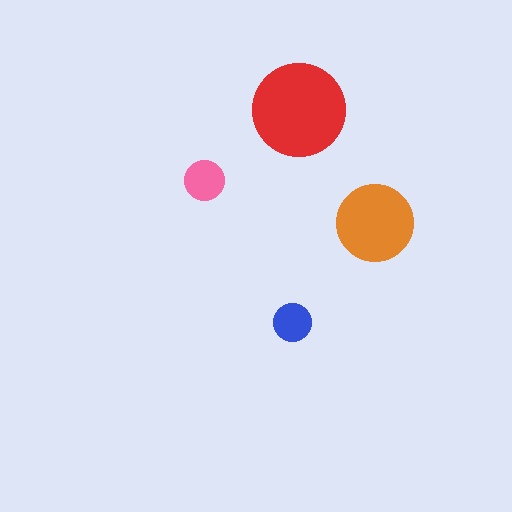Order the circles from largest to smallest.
the red one, the orange one, the pink one, the blue one.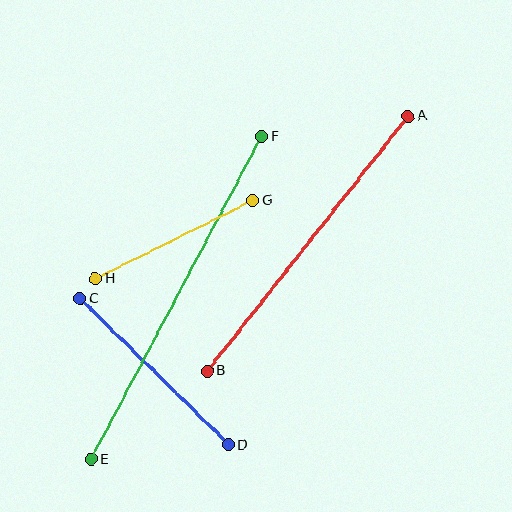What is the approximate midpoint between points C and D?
The midpoint is at approximately (154, 372) pixels.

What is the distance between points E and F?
The distance is approximately 365 pixels.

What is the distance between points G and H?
The distance is approximately 176 pixels.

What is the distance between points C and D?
The distance is approximately 208 pixels.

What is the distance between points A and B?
The distance is approximately 324 pixels.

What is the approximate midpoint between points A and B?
The midpoint is at approximately (307, 244) pixels.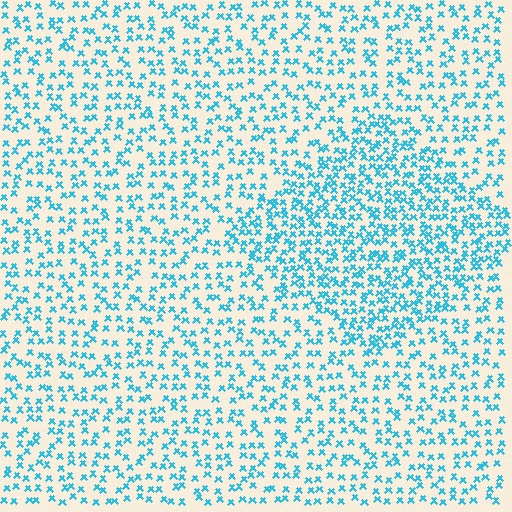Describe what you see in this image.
The image contains small cyan elements arranged at two different densities. A diamond-shaped region is visible where the elements are more densely packed than the surrounding area.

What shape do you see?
I see a diamond.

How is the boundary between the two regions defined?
The boundary is defined by a change in element density (approximately 1.7x ratio). All elements are the same color, size, and shape.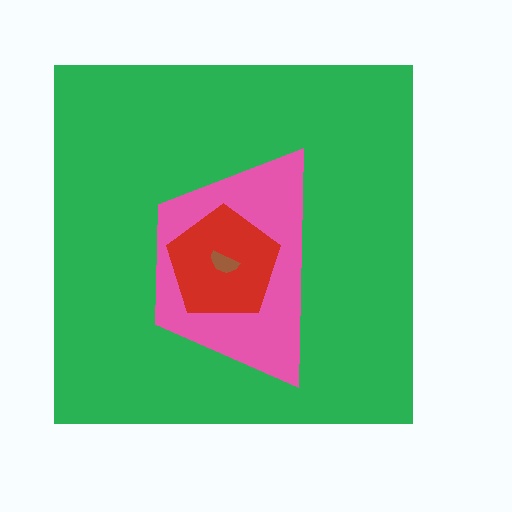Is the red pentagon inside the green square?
Yes.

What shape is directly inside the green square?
The pink trapezoid.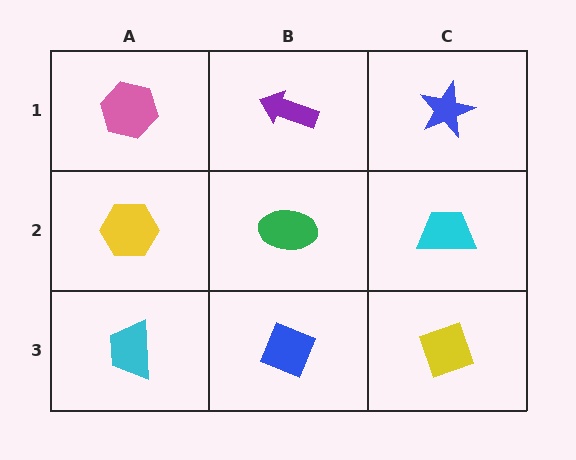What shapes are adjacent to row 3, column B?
A green ellipse (row 2, column B), a cyan trapezoid (row 3, column A), a yellow diamond (row 3, column C).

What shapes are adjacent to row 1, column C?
A cyan trapezoid (row 2, column C), a purple arrow (row 1, column B).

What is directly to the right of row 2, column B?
A cyan trapezoid.